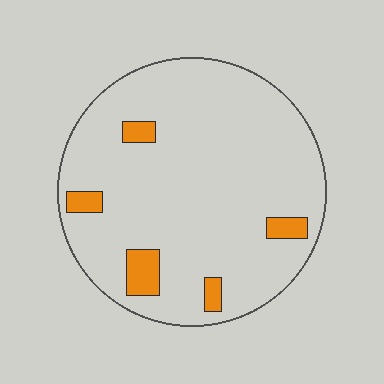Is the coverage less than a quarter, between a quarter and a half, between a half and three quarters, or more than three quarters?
Less than a quarter.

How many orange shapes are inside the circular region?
5.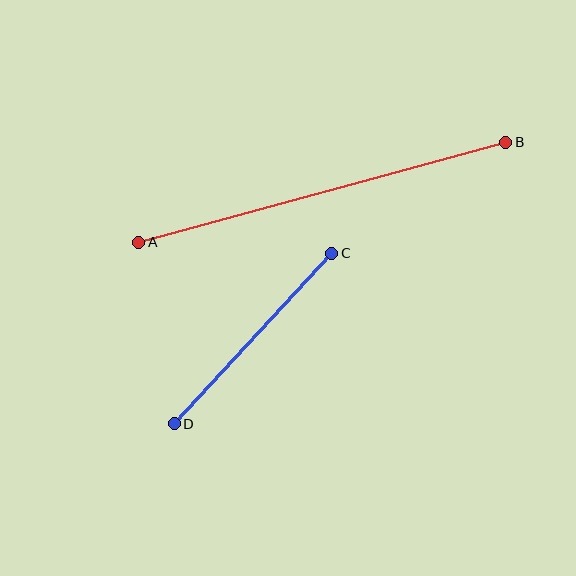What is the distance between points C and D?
The distance is approximately 232 pixels.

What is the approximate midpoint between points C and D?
The midpoint is at approximately (253, 339) pixels.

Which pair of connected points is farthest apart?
Points A and B are farthest apart.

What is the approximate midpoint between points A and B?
The midpoint is at approximately (322, 192) pixels.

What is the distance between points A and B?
The distance is approximately 380 pixels.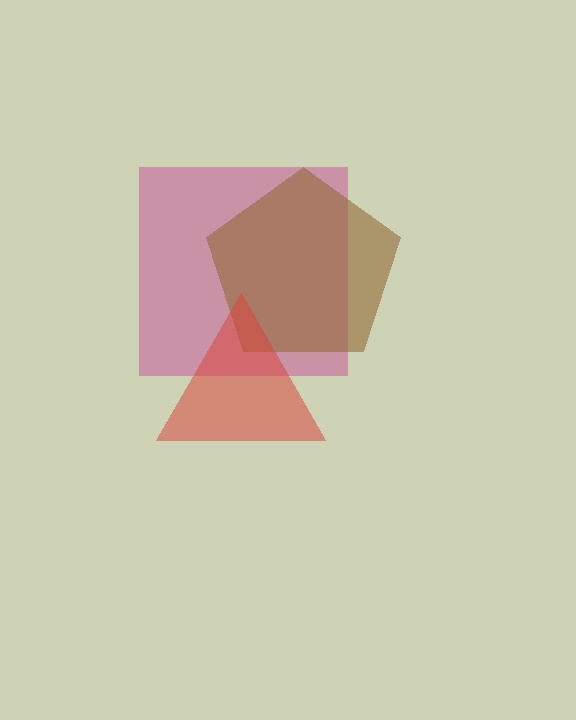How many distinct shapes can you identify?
There are 3 distinct shapes: a magenta square, a brown pentagon, a red triangle.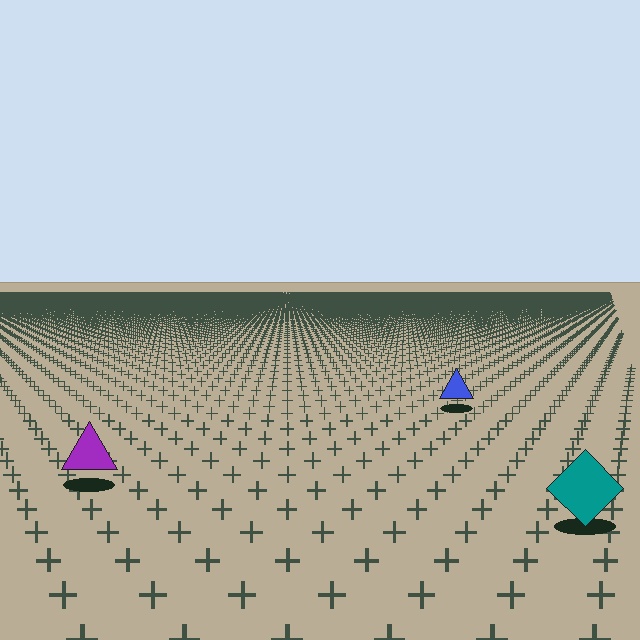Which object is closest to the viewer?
The teal diamond is closest. The texture marks near it are larger and more spread out.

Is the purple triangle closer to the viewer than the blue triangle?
Yes. The purple triangle is closer — you can tell from the texture gradient: the ground texture is coarser near it.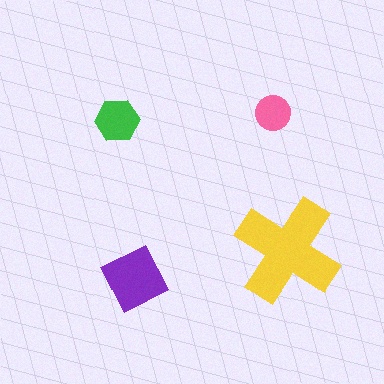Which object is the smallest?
The pink circle.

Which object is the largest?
The yellow cross.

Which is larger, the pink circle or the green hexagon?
The green hexagon.